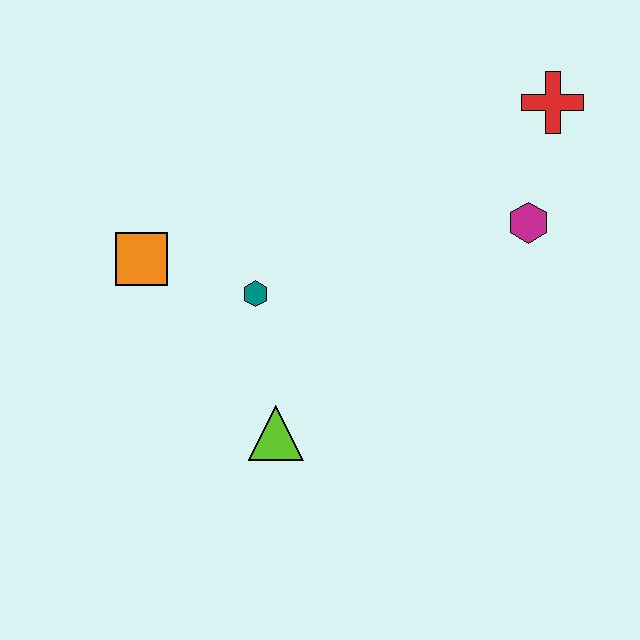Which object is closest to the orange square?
The teal hexagon is closest to the orange square.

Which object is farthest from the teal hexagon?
The red cross is farthest from the teal hexagon.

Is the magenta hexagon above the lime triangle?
Yes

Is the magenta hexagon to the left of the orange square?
No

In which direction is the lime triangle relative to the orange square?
The lime triangle is below the orange square.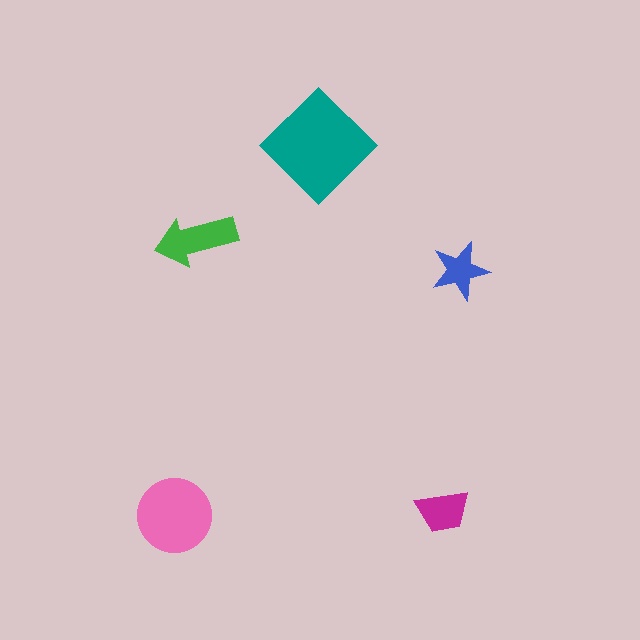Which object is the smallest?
The blue star.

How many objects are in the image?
There are 5 objects in the image.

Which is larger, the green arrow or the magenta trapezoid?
The green arrow.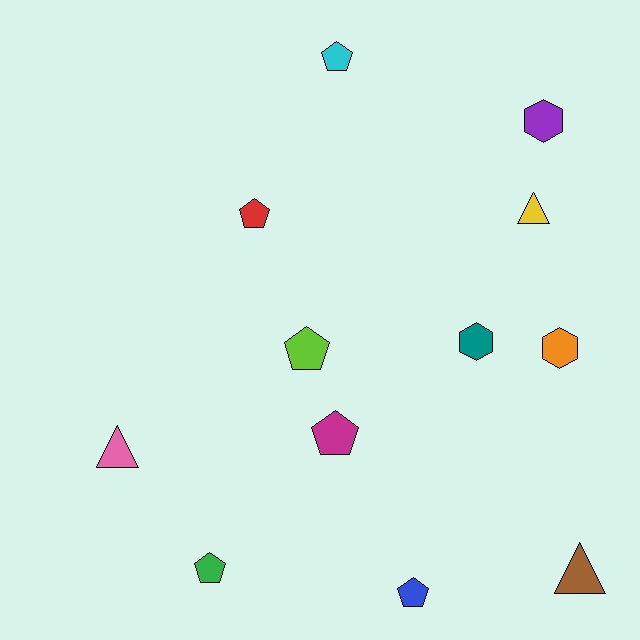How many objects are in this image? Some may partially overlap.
There are 12 objects.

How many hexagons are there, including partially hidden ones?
There are 3 hexagons.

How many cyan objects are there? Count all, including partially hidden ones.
There is 1 cyan object.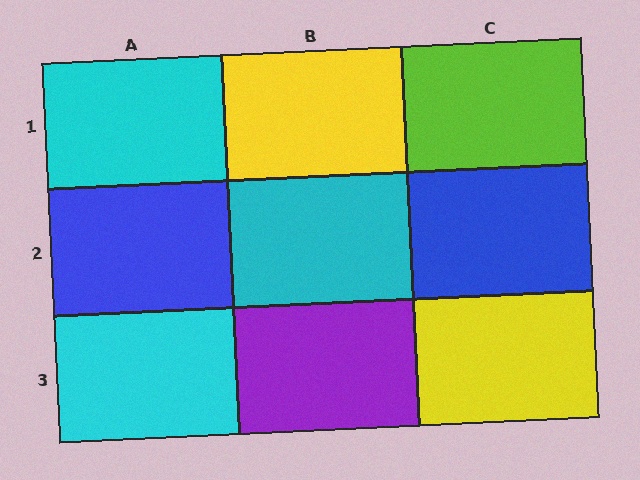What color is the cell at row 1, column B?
Yellow.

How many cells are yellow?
2 cells are yellow.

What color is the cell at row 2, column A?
Blue.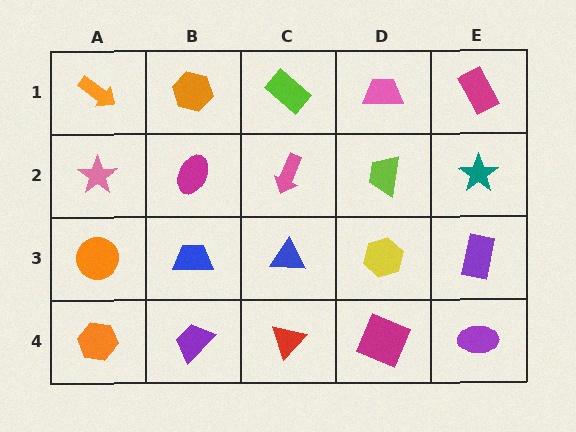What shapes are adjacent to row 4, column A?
An orange circle (row 3, column A), a purple trapezoid (row 4, column B).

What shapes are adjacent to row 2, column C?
A lime rectangle (row 1, column C), a blue triangle (row 3, column C), a magenta ellipse (row 2, column B), a lime trapezoid (row 2, column D).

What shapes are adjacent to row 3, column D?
A lime trapezoid (row 2, column D), a magenta square (row 4, column D), a blue triangle (row 3, column C), a purple rectangle (row 3, column E).